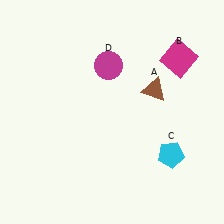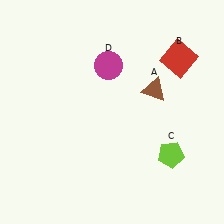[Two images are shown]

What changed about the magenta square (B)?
In Image 1, B is magenta. In Image 2, it changed to red.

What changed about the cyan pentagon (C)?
In Image 1, C is cyan. In Image 2, it changed to lime.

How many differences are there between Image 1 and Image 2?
There are 2 differences between the two images.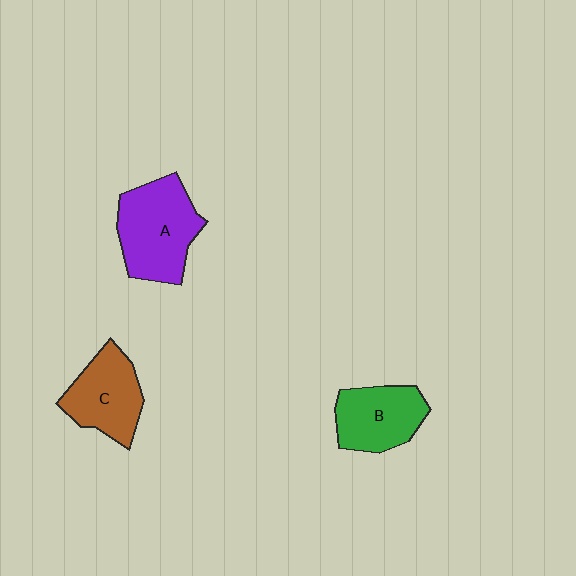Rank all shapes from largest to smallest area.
From largest to smallest: A (purple), C (brown), B (green).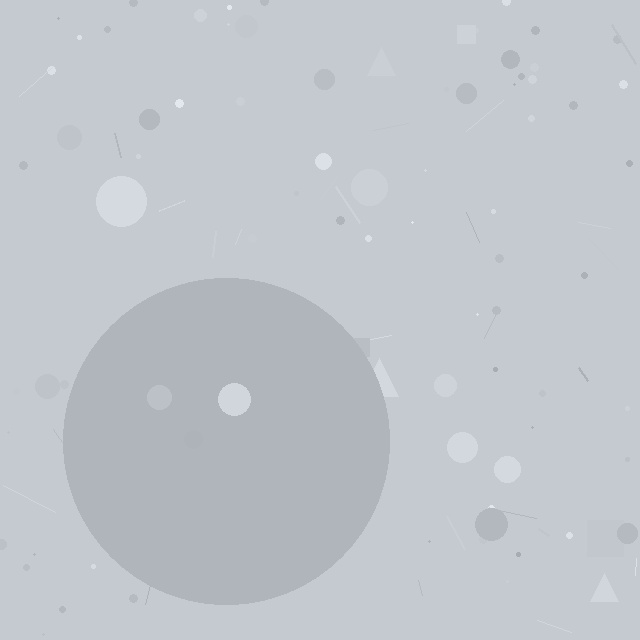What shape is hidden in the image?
A circle is hidden in the image.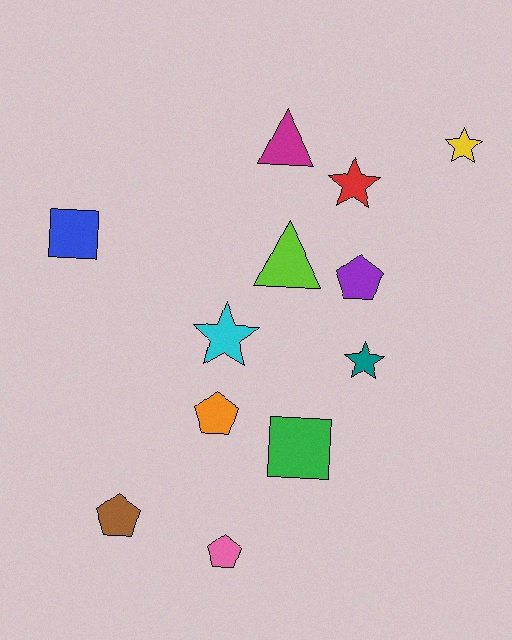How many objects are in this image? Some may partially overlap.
There are 12 objects.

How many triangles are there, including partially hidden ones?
There are 2 triangles.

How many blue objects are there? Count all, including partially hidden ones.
There is 1 blue object.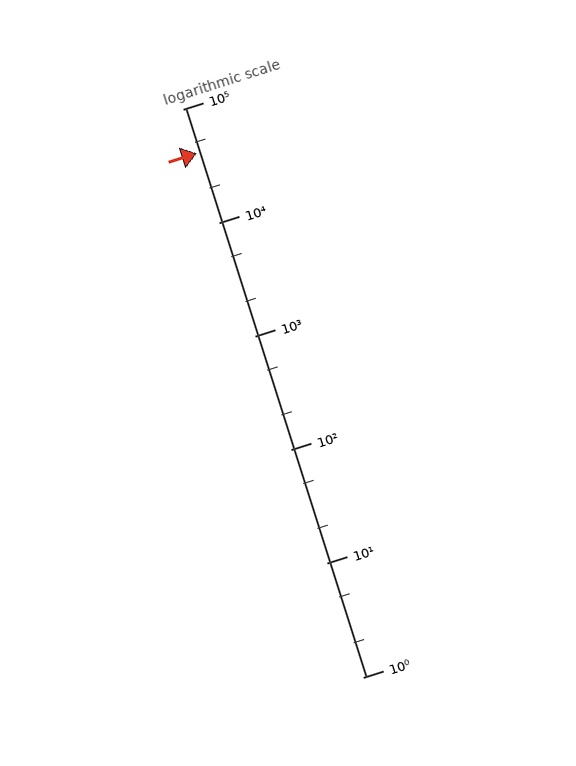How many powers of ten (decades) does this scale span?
The scale spans 5 decades, from 1 to 100000.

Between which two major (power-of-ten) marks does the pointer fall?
The pointer is between 10000 and 100000.